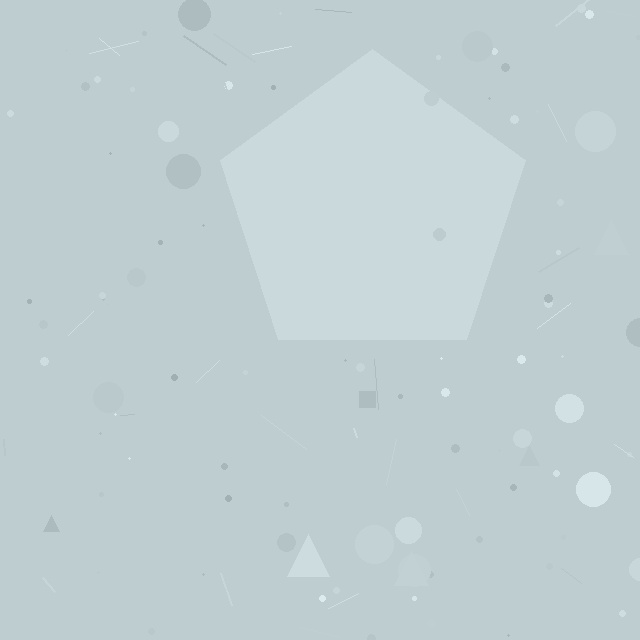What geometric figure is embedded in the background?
A pentagon is embedded in the background.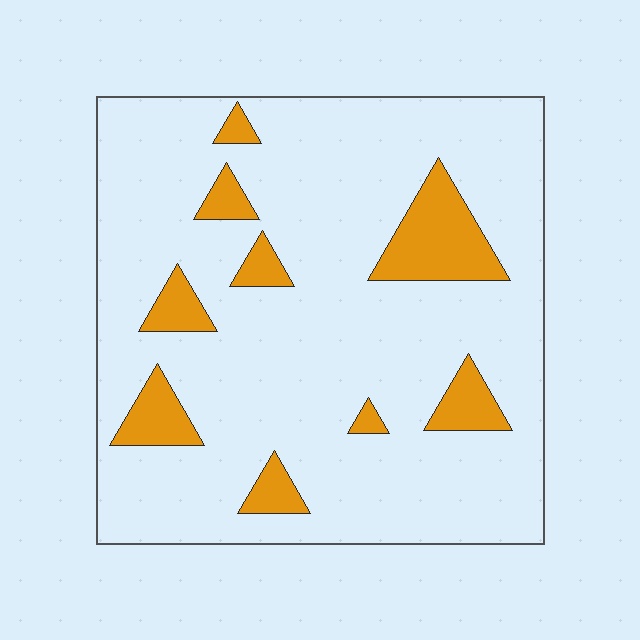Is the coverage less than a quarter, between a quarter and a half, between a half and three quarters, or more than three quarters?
Less than a quarter.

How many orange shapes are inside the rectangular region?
9.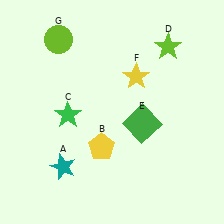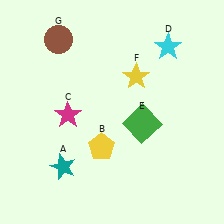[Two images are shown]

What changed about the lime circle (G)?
In Image 1, G is lime. In Image 2, it changed to brown.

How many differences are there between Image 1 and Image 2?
There are 3 differences between the two images.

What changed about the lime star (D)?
In Image 1, D is lime. In Image 2, it changed to cyan.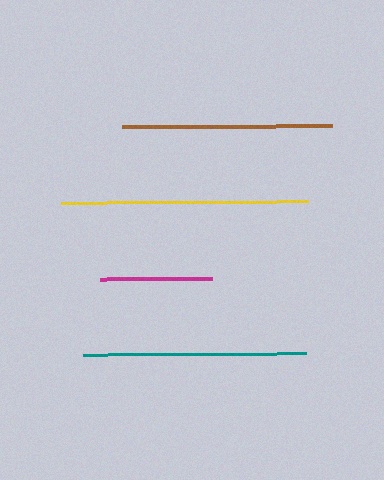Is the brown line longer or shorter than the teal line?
The teal line is longer than the brown line.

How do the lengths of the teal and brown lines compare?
The teal and brown lines are approximately the same length.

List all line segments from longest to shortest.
From longest to shortest: yellow, teal, brown, magenta.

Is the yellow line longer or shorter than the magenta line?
The yellow line is longer than the magenta line.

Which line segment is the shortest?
The magenta line is the shortest at approximately 113 pixels.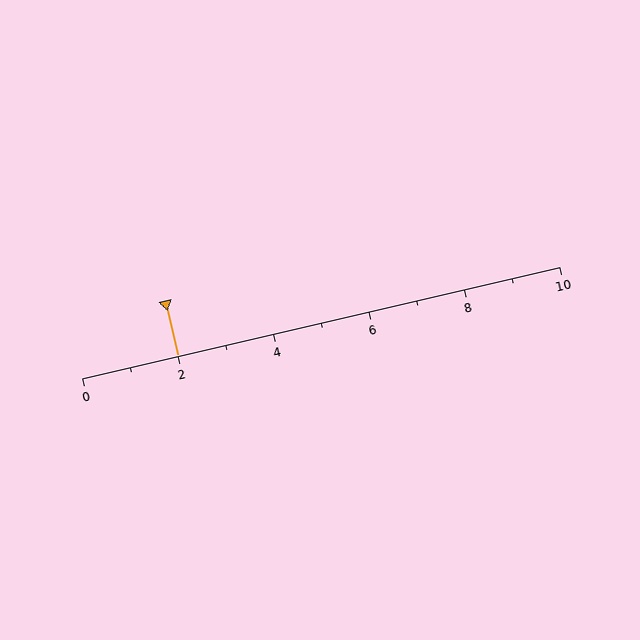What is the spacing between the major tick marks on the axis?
The major ticks are spaced 2 apart.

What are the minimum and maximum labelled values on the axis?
The axis runs from 0 to 10.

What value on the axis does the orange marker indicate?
The marker indicates approximately 2.